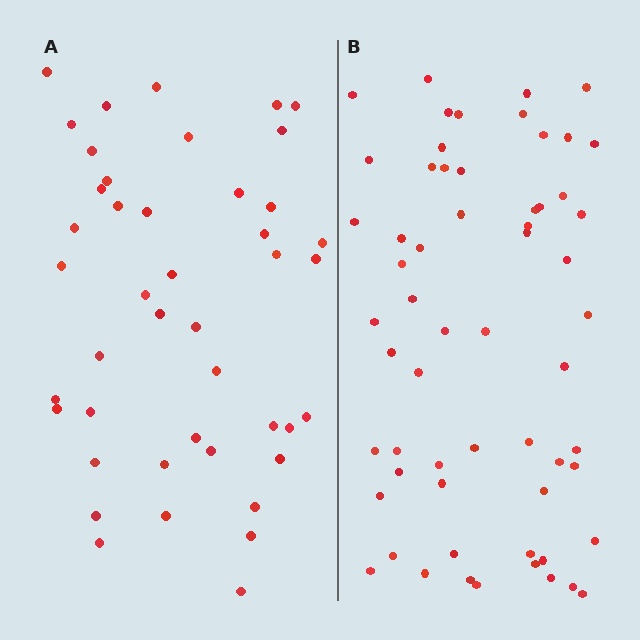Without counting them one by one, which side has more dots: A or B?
Region B (the right region) has more dots.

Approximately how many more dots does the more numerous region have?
Region B has approximately 15 more dots than region A.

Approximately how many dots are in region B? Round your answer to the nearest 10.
About 60 dots.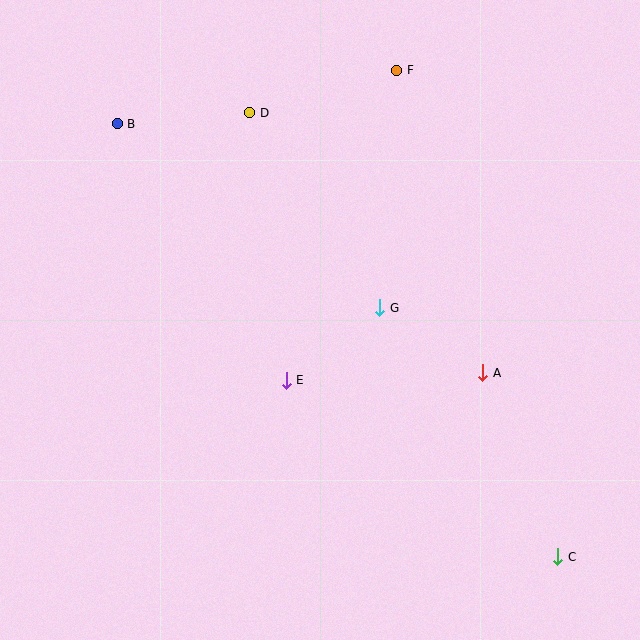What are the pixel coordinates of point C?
Point C is at (558, 557).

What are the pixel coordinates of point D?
Point D is at (250, 113).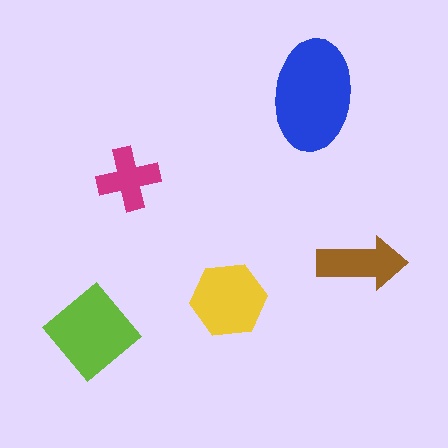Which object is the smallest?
The magenta cross.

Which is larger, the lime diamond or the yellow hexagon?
The lime diamond.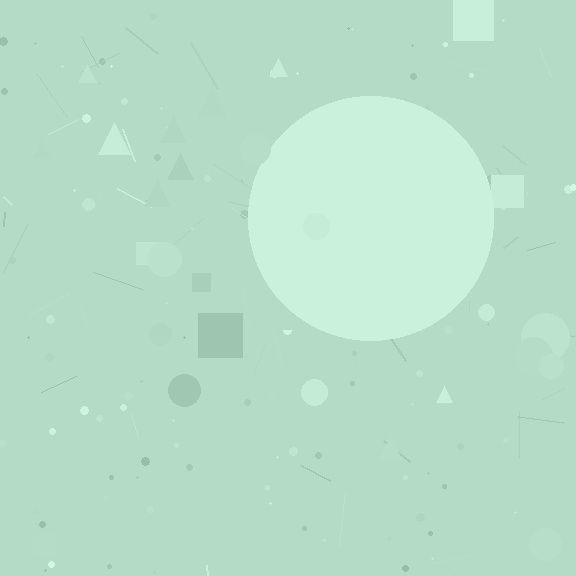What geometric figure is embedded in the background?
A circle is embedded in the background.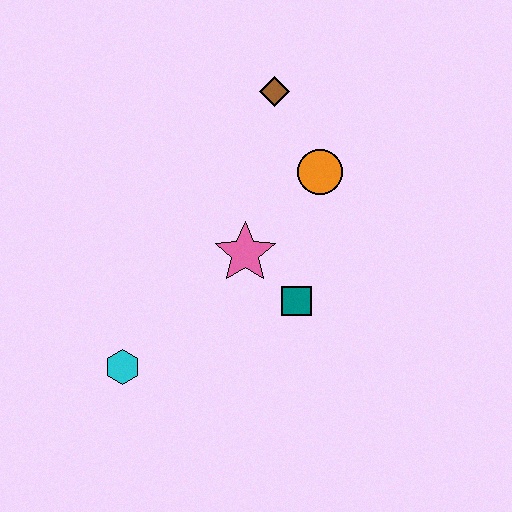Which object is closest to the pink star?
The teal square is closest to the pink star.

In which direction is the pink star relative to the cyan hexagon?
The pink star is to the right of the cyan hexagon.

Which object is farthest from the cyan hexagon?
The brown diamond is farthest from the cyan hexagon.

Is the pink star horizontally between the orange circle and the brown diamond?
No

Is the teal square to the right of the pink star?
Yes